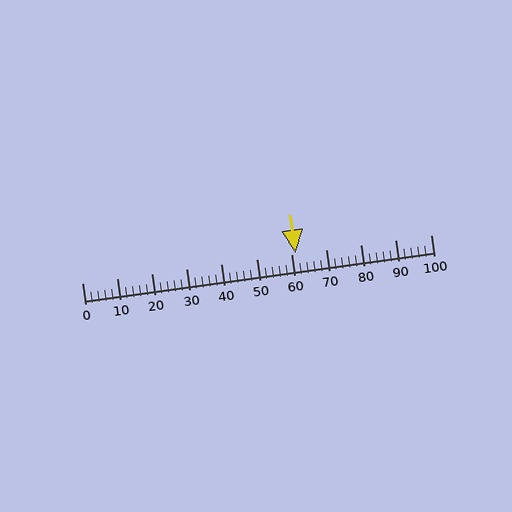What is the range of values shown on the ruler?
The ruler shows values from 0 to 100.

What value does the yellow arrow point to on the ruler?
The yellow arrow points to approximately 61.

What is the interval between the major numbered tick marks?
The major tick marks are spaced 10 units apart.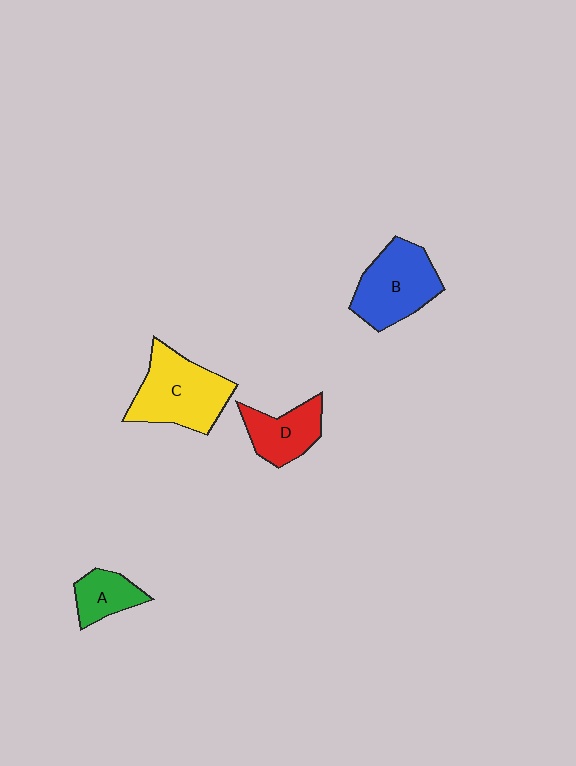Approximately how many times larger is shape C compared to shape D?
Approximately 1.6 times.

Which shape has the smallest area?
Shape A (green).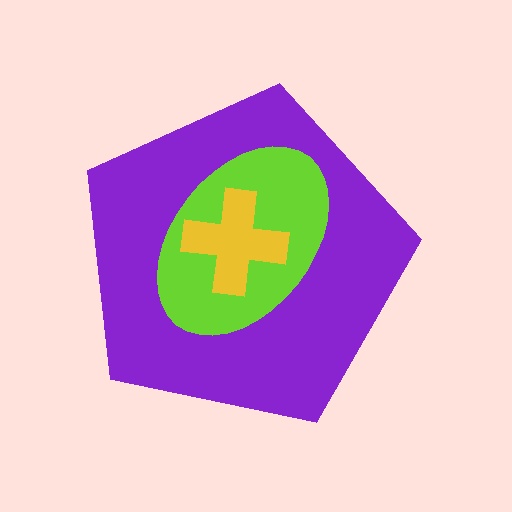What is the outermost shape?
The purple pentagon.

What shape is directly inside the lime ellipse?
The yellow cross.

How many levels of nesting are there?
3.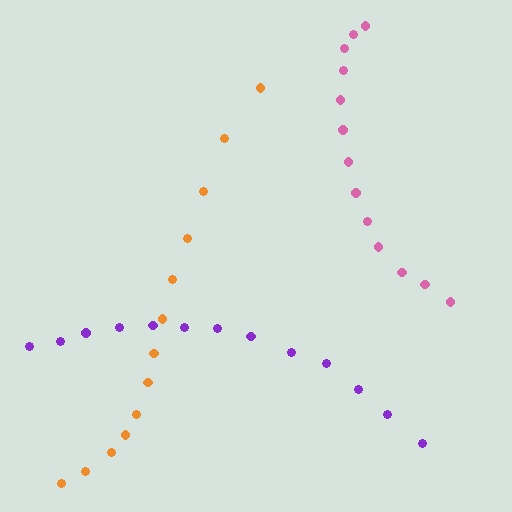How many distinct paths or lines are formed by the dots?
There are 3 distinct paths.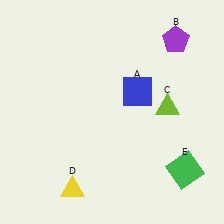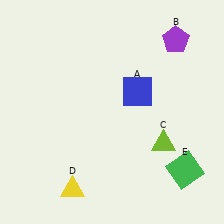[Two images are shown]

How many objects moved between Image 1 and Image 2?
1 object moved between the two images.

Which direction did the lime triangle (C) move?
The lime triangle (C) moved down.